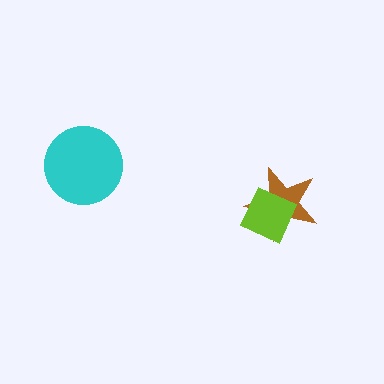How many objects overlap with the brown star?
1 object overlaps with the brown star.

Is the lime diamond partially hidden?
No, no other shape covers it.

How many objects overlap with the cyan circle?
0 objects overlap with the cyan circle.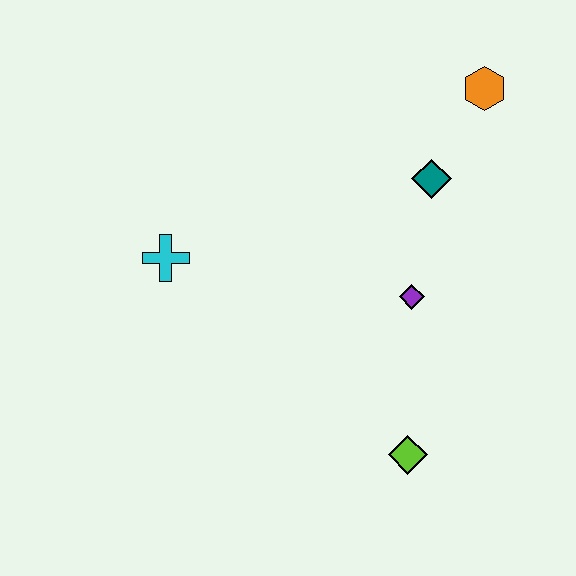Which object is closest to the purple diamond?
The teal diamond is closest to the purple diamond.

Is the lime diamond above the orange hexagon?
No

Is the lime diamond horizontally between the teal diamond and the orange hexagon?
No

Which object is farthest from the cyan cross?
The orange hexagon is farthest from the cyan cross.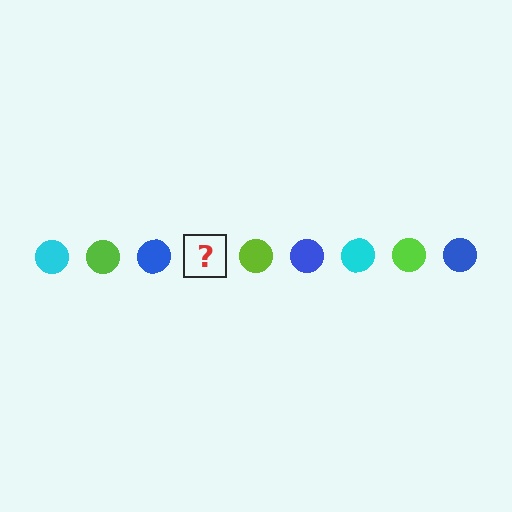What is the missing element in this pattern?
The missing element is a cyan circle.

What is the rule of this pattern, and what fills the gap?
The rule is that the pattern cycles through cyan, lime, blue circles. The gap should be filled with a cyan circle.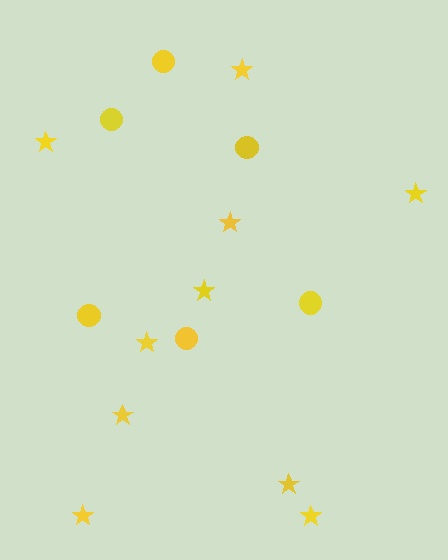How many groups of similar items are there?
There are 2 groups: one group of stars (10) and one group of circles (6).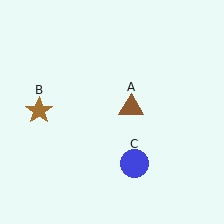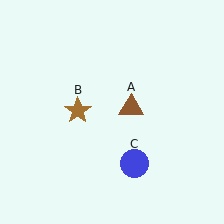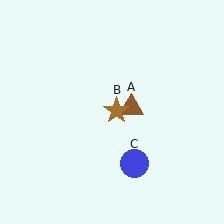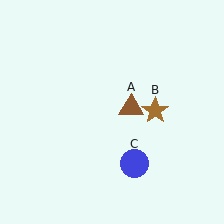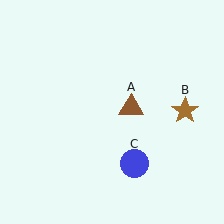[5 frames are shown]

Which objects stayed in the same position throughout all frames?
Brown triangle (object A) and blue circle (object C) remained stationary.